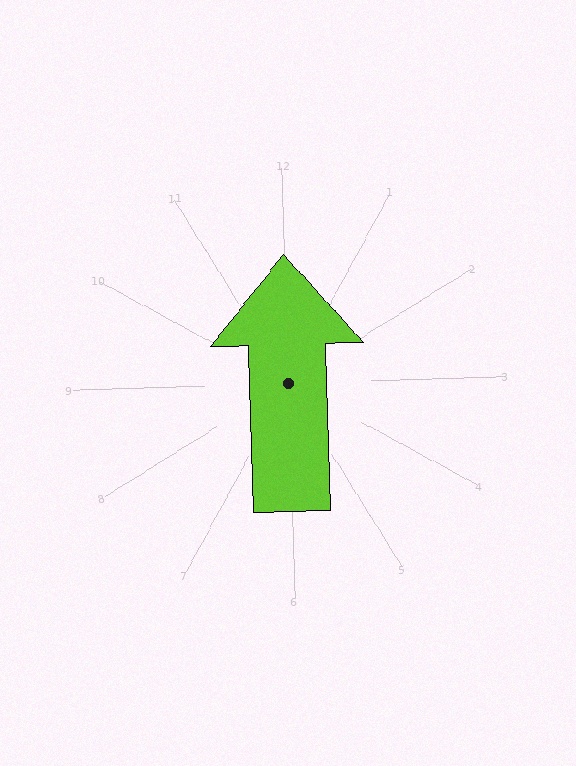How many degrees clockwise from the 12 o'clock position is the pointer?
Approximately 360 degrees.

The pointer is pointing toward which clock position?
Roughly 12 o'clock.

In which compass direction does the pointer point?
North.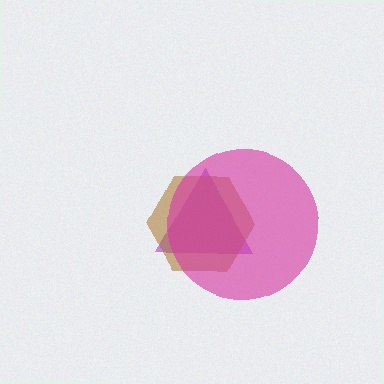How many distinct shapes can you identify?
There are 3 distinct shapes: a purple triangle, a brown hexagon, a magenta circle.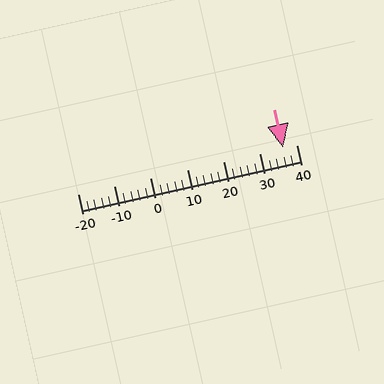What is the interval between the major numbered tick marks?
The major tick marks are spaced 10 units apart.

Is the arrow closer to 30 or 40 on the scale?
The arrow is closer to 40.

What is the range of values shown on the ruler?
The ruler shows values from -20 to 40.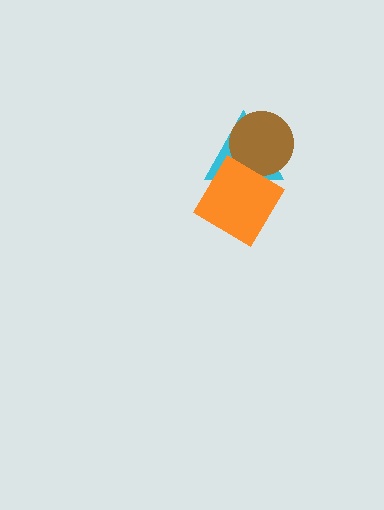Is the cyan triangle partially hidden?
Yes, it is partially covered by another shape.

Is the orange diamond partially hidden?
No, no other shape covers it.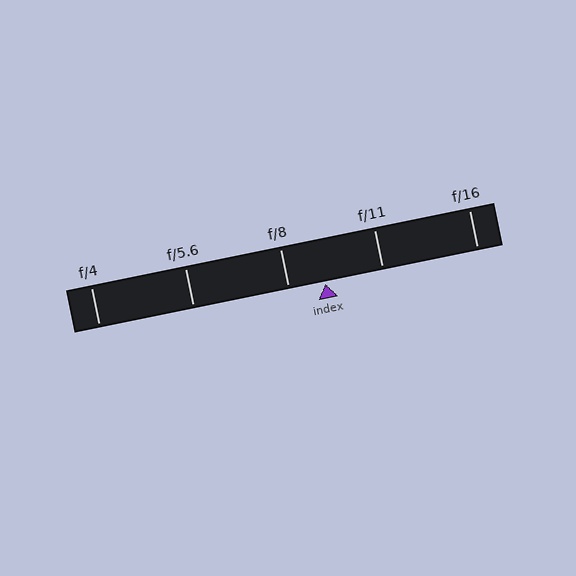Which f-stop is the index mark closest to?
The index mark is closest to f/8.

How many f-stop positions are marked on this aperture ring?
There are 5 f-stop positions marked.